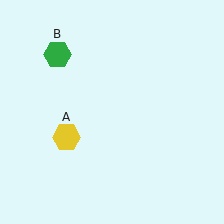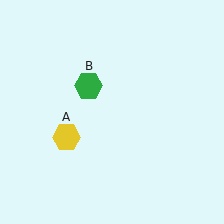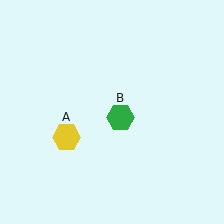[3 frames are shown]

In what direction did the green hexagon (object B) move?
The green hexagon (object B) moved down and to the right.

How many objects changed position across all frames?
1 object changed position: green hexagon (object B).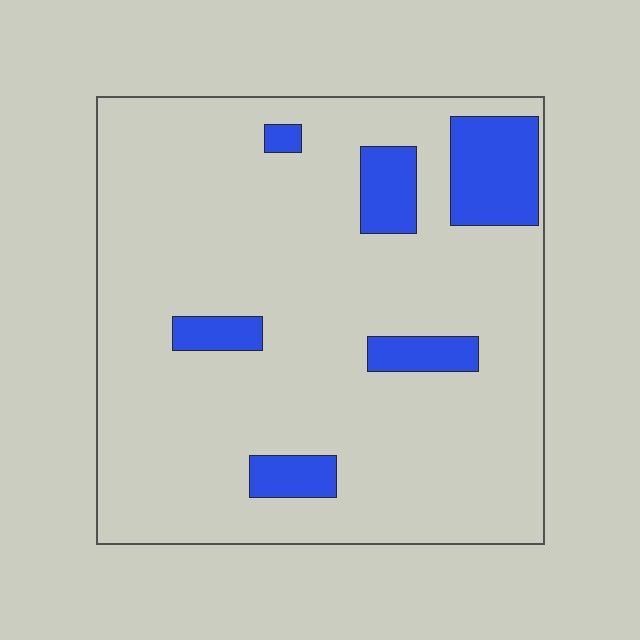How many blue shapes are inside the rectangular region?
6.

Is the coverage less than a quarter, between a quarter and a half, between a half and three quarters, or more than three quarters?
Less than a quarter.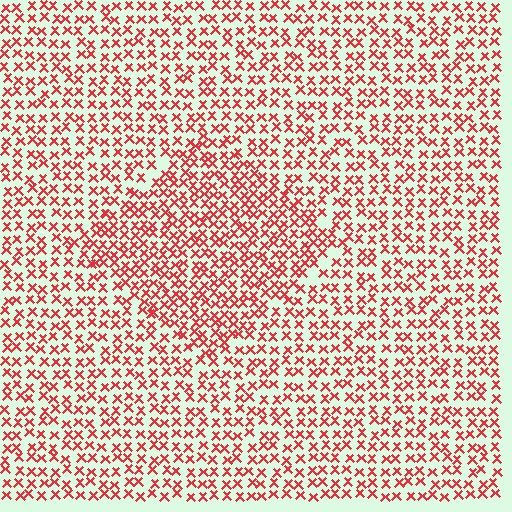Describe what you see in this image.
The image contains small red elements arranged at two different densities. A diamond-shaped region is visible where the elements are more densely packed than the surrounding area.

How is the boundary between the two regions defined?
The boundary is defined by a change in element density (approximately 1.5x ratio). All elements are the same color, size, and shape.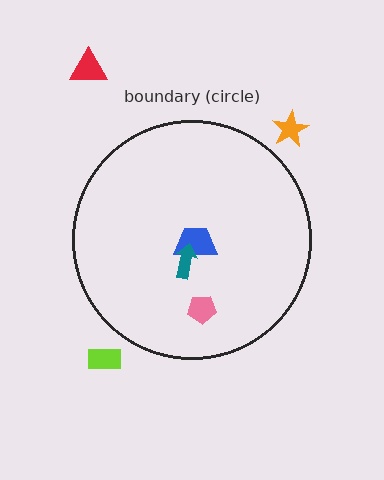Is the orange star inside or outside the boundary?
Outside.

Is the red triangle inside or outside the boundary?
Outside.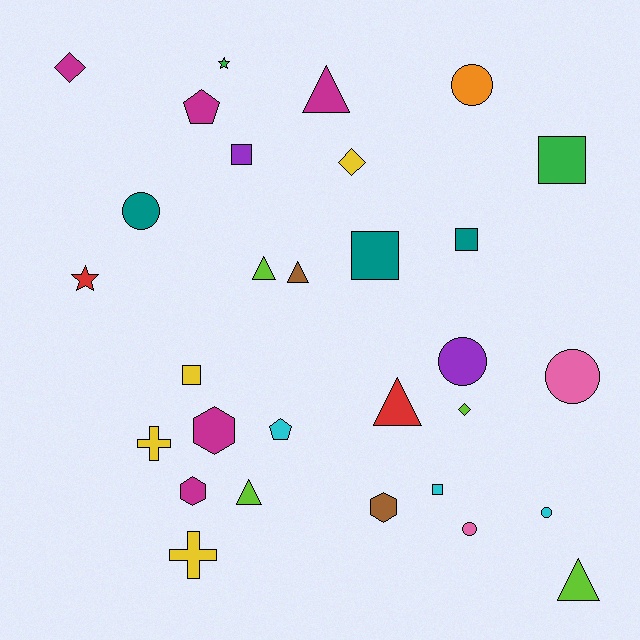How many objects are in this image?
There are 30 objects.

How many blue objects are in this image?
There are no blue objects.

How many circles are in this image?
There are 6 circles.